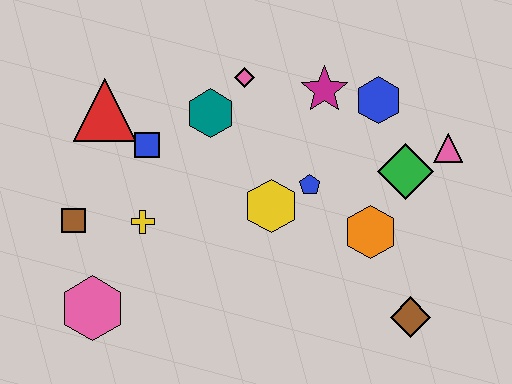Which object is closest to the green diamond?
The pink triangle is closest to the green diamond.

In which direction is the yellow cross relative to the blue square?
The yellow cross is below the blue square.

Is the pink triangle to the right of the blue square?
Yes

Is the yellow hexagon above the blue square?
No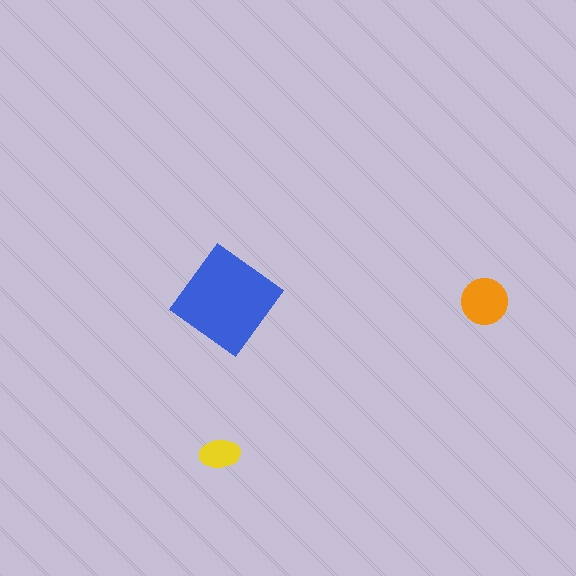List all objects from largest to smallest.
The blue diamond, the orange circle, the yellow ellipse.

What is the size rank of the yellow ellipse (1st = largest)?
3rd.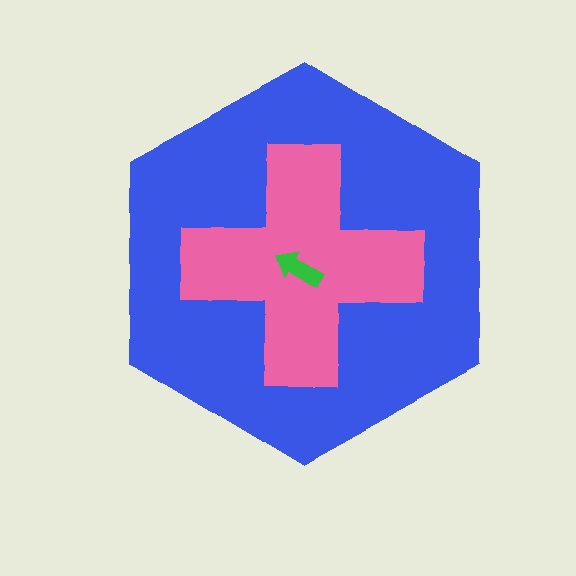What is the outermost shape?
The blue hexagon.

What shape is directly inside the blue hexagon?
The pink cross.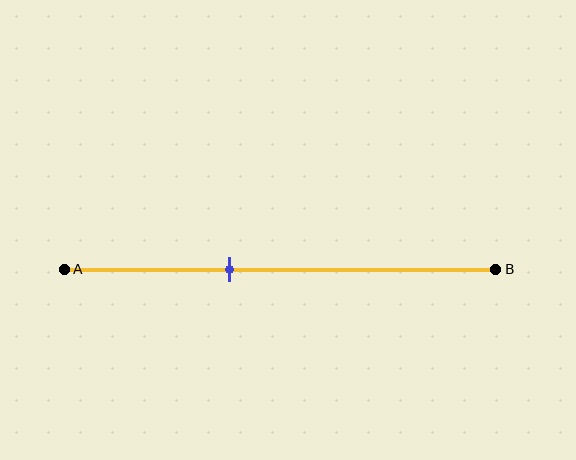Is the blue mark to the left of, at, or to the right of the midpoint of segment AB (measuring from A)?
The blue mark is to the left of the midpoint of segment AB.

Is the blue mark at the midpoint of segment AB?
No, the mark is at about 40% from A, not at the 50% midpoint.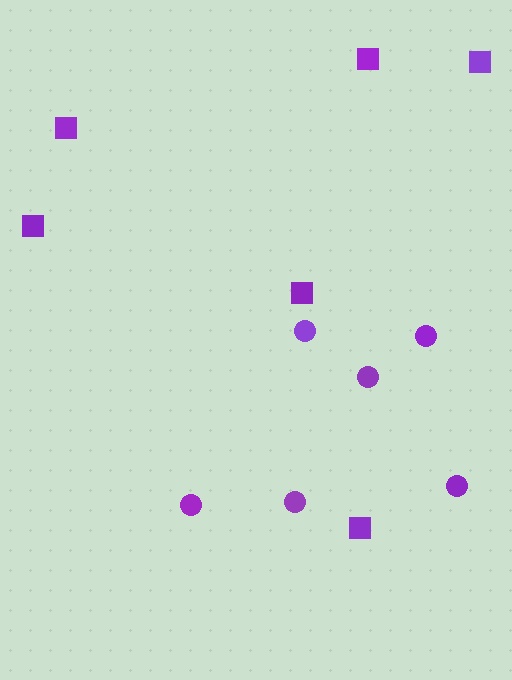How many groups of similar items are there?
There are 2 groups: one group of circles (6) and one group of squares (6).